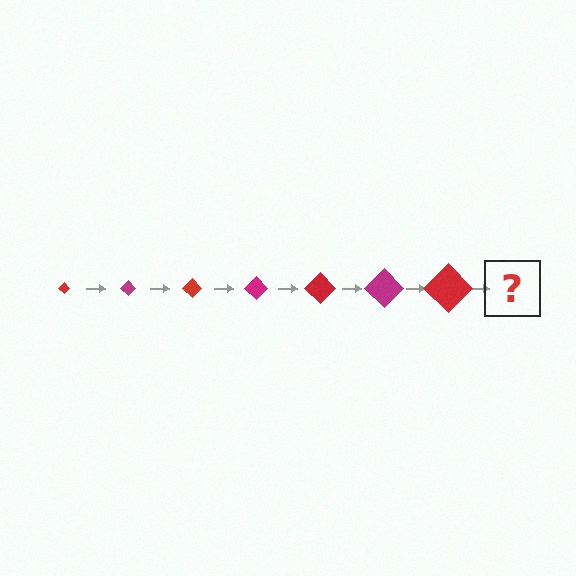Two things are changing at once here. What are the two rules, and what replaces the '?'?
The two rules are that the diamond grows larger each step and the color cycles through red and magenta. The '?' should be a magenta diamond, larger than the previous one.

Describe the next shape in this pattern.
It should be a magenta diamond, larger than the previous one.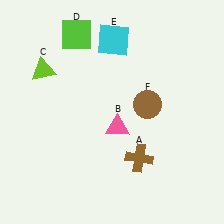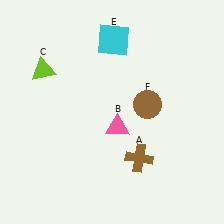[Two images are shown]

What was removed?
The lime square (D) was removed in Image 2.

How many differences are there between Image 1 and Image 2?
There is 1 difference between the two images.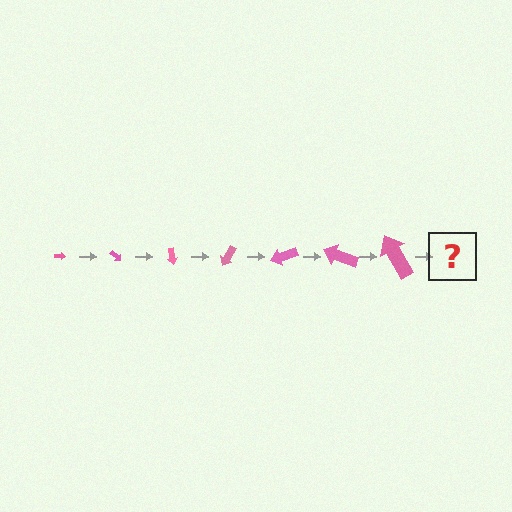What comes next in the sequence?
The next element should be an arrow, larger than the previous one and rotated 280 degrees from the start.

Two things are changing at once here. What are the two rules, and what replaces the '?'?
The two rules are that the arrow grows larger each step and it rotates 40 degrees each step. The '?' should be an arrow, larger than the previous one and rotated 280 degrees from the start.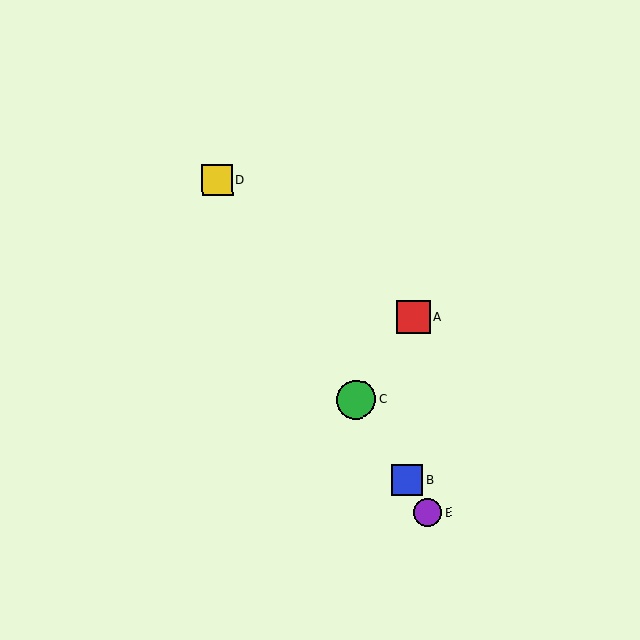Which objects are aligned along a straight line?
Objects B, C, D, E are aligned along a straight line.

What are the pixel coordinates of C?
Object C is at (356, 399).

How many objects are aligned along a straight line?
4 objects (B, C, D, E) are aligned along a straight line.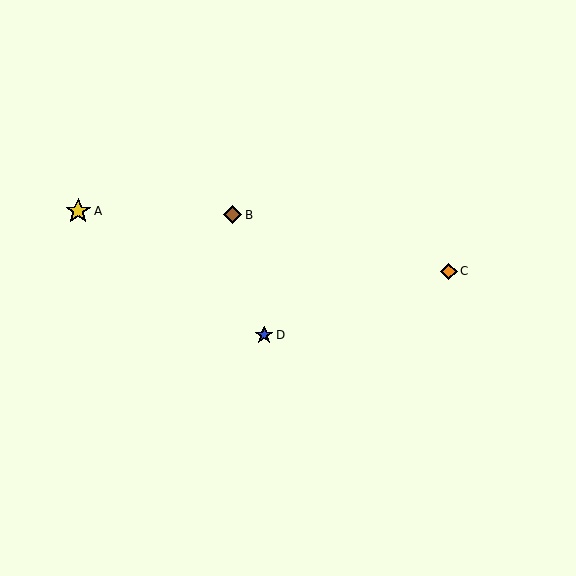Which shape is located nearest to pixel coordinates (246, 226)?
The brown diamond (labeled B) at (233, 215) is nearest to that location.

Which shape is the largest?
The yellow star (labeled A) is the largest.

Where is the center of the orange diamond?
The center of the orange diamond is at (449, 271).